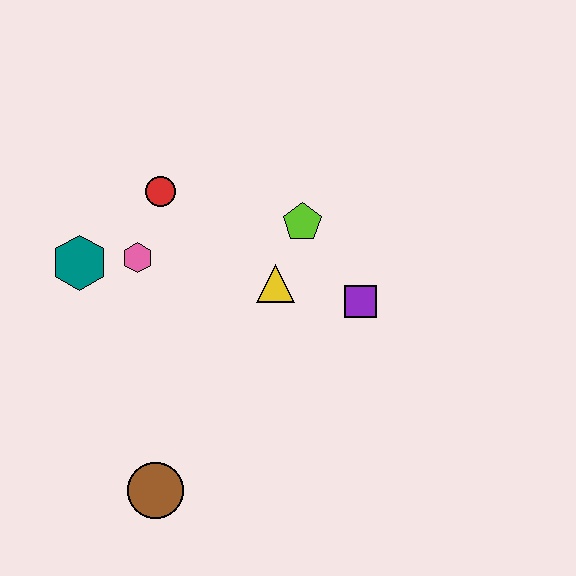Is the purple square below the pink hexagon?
Yes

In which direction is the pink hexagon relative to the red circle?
The pink hexagon is below the red circle.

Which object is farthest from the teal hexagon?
The purple square is farthest from the teal hexagon.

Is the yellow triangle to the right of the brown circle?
Yes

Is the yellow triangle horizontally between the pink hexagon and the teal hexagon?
No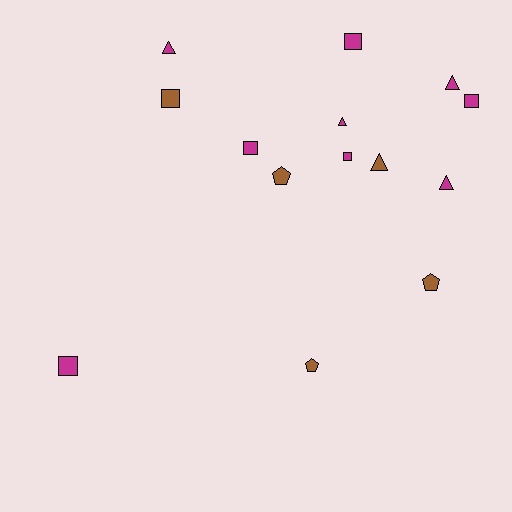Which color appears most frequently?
Magenta, with 9 objects.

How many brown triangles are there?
There is 1 brown triangle.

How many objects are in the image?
There are 14 objects.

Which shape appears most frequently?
Square, with 6 objects.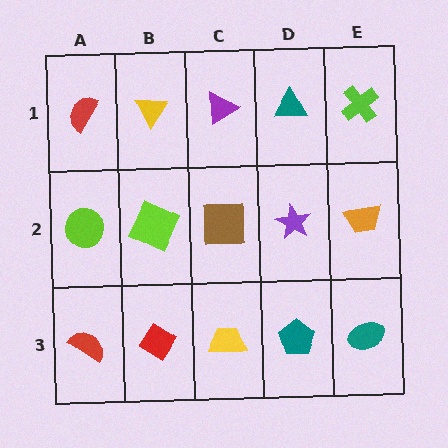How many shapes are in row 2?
5 shapes.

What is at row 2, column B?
A lime square.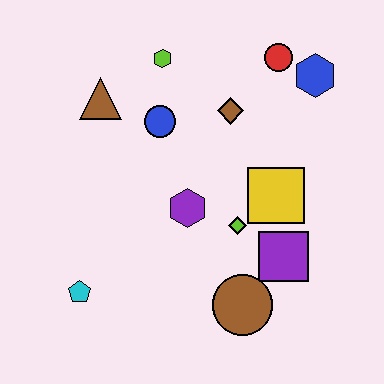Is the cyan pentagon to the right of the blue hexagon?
No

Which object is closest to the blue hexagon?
The red circle is closest to the blue hexagon.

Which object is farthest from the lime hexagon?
The brown circle is farthest from the lime hexagon.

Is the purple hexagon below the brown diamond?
Yes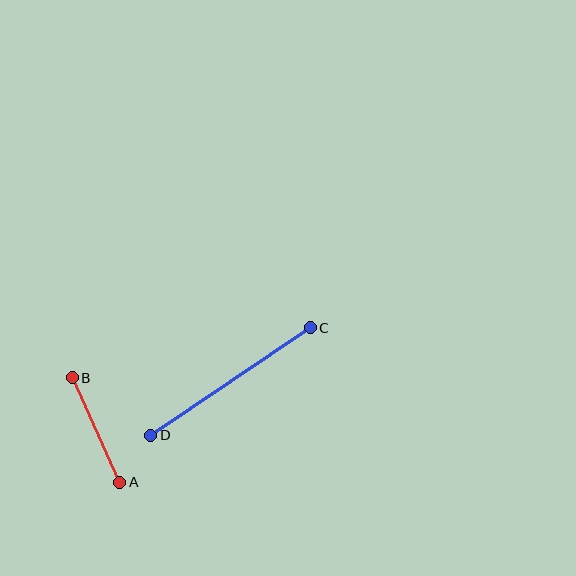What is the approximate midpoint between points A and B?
The midpoint is at approximately (96, 430) pixels.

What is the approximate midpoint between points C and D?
The midpoint is at approximately (230, 382) pixels.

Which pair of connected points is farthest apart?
Points C and D are farthest apart.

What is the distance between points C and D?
The distance is approximately 192 pixels.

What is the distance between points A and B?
The distance is approximately 115 pixels.